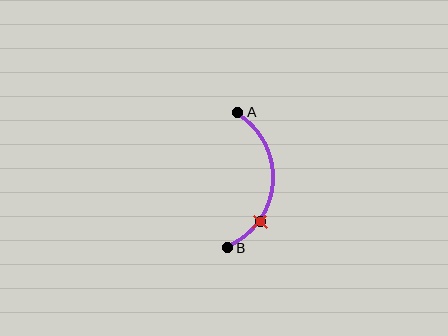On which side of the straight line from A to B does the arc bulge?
The arc bulges to the right of the straight line connecting A and B.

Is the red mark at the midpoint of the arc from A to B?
No. The red mark lies on the arc but is closer to endpoint B. The arc midpoint would be at the point on the curve equidistant along the arc from both A and B.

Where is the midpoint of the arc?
The arc midpoint is the point on the curve farthest from the straight line joining A and B. It sits to the right of that line.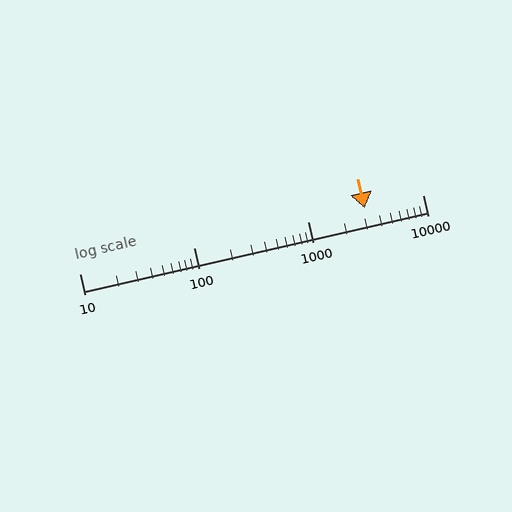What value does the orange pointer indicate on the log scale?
The pointer indicates approximately 3100.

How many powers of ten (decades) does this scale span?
The scale spans 3 decades, from 10 to 10000.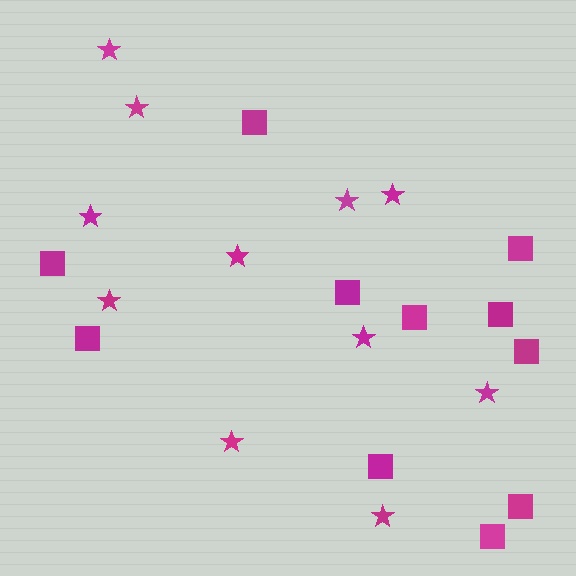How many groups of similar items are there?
There are 2 groups: one group of squares (11) and one group of stars (11).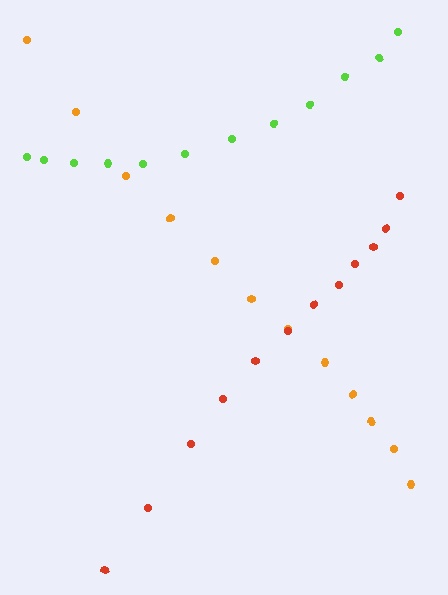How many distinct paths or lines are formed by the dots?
There are 3 distinct paths.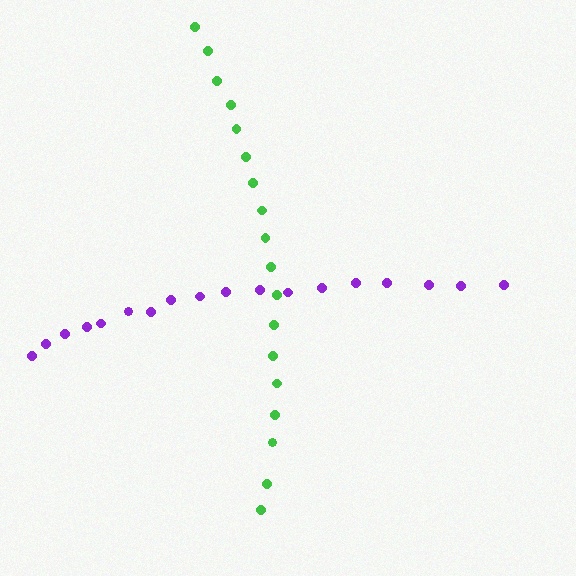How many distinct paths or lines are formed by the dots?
There are 2 distinct paths.